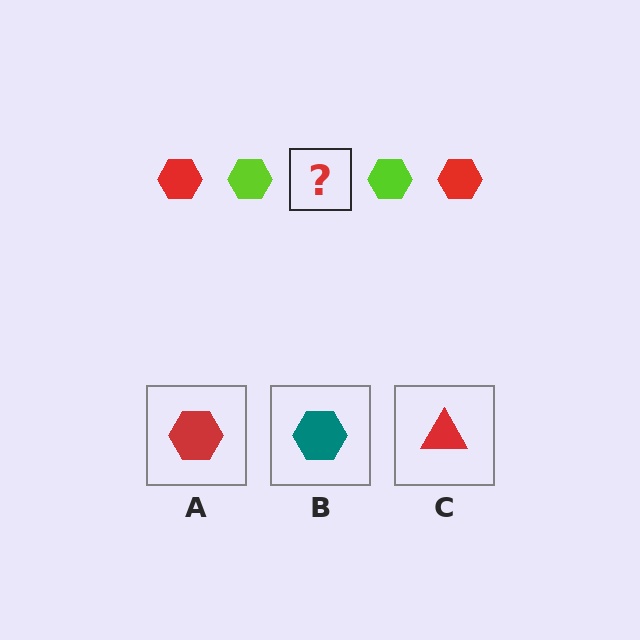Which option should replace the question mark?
Option A.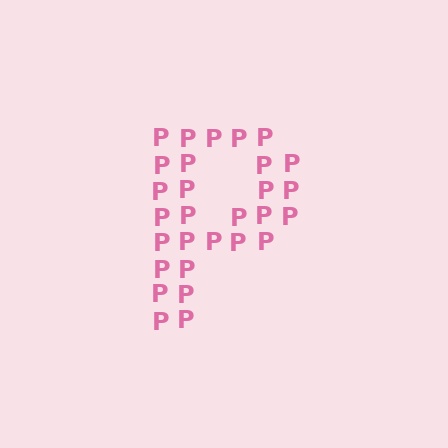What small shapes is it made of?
It is made of small letter P's.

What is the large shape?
The large shape is the letter P.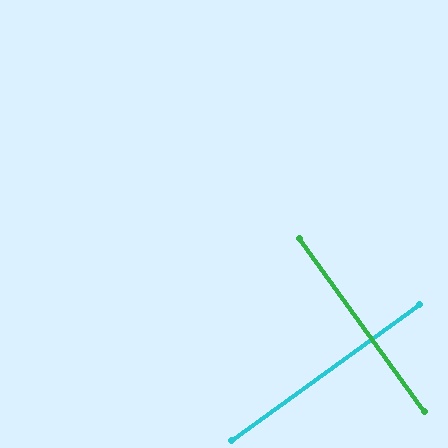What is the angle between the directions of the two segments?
Approximately 90 degrees.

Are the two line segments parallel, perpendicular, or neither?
Perpendicular — they meet at approximately 90°.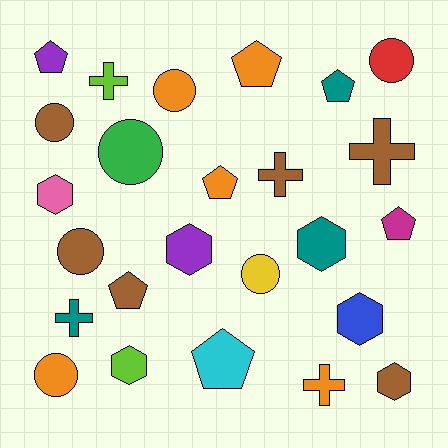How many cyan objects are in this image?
There is 1 cyan object.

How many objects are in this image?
There are 25 objects.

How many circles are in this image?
There are 7 circles.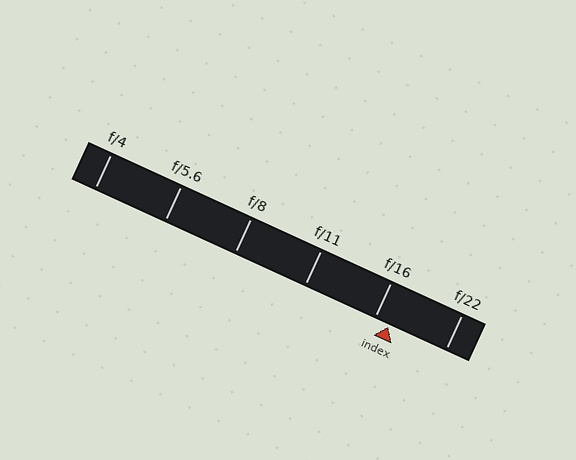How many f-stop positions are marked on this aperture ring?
There are 6 f-stop positions marked.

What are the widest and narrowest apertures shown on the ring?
The widest aperture shown is f/4 and the narrowest is f/22.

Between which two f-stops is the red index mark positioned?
The index mark is between f/16 and f/22.